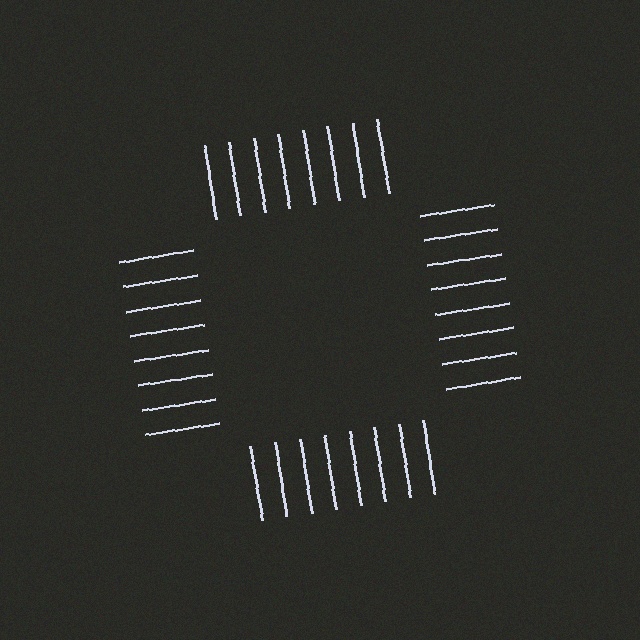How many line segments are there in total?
32 — 8 along each of the 4 edges.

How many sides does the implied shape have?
4 sides — the line-ends trace a square.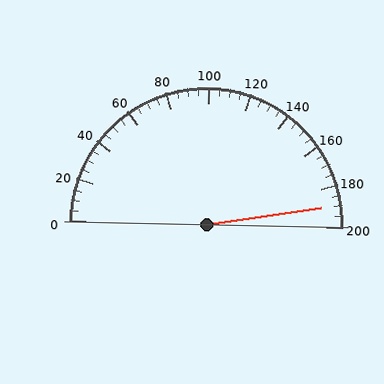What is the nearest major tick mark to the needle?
The nearest major tick mark is 200.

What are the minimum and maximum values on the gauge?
The gauge ranges from 0 to 200.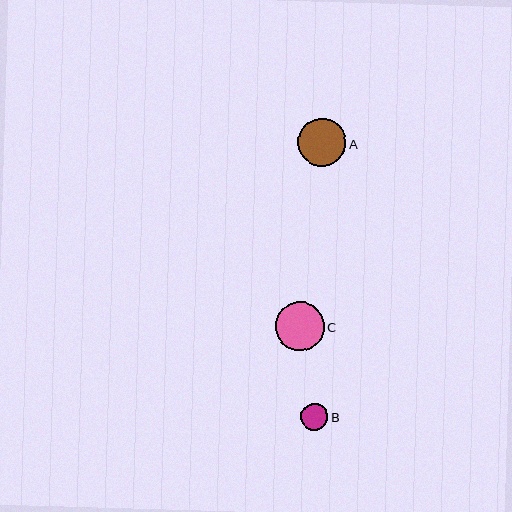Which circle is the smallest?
Circle B is the smallest with a size of approximately 27 pixels.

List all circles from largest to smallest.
From largest to smallest: C, A, B.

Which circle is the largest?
Circle C is the largest with a size of approximately 49 pixels.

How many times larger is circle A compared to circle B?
Circle A is approximately 1.8 times the size of circle B.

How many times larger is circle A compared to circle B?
Circle A is approximately 1.8 times the size of circle B.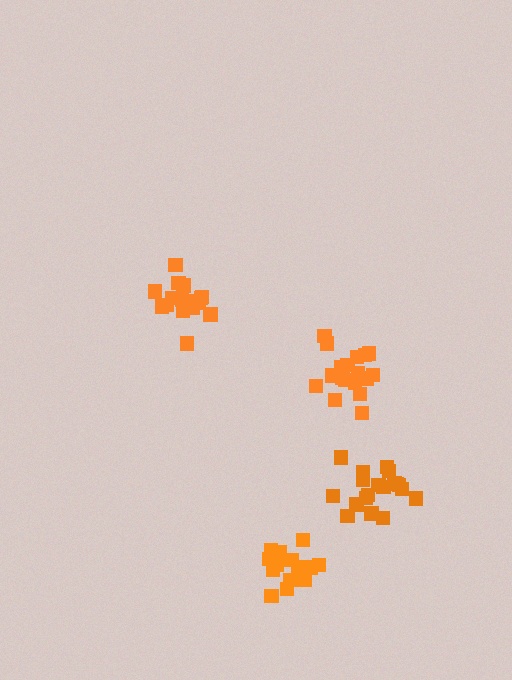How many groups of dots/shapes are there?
There are 4 groups.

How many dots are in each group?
Group 1: 19 dots, Group 2: 20 dots, Group 3: 15 dots, Group 4: 18 dots (72 total).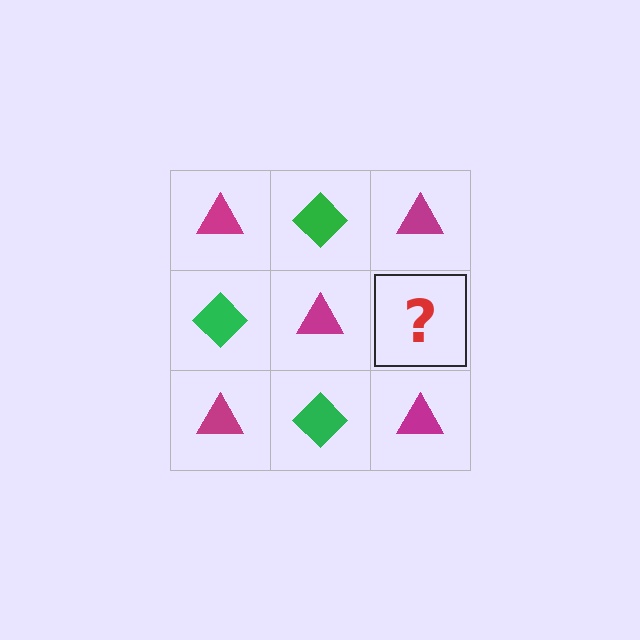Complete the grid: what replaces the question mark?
The question mark should be replaced with a green diamond.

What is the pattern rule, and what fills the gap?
The rule is that it alternates magenta triangle and green diamond in a checkerboard pattern. The gap should be filled with a green diamond.